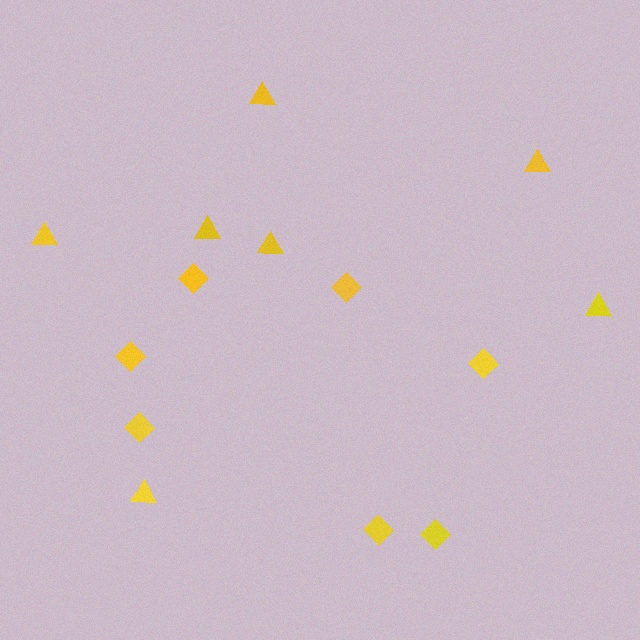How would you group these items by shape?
There are 2 groups: one group of diamonds (7) and one group of triangles (7).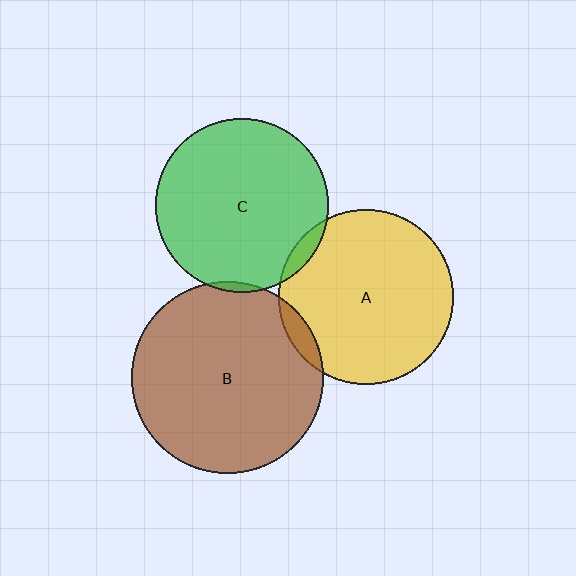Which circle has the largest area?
Circle B (brown).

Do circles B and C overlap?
Yes.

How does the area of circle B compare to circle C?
Approximately 1.2 times.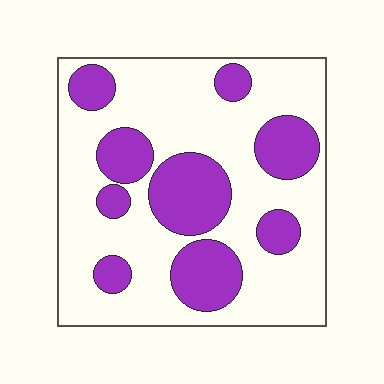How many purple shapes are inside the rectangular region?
9.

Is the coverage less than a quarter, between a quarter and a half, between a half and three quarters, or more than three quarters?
Between a quarter and a half.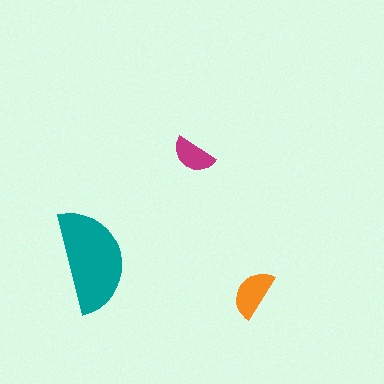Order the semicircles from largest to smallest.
the teal one, the orange one, the magenta one.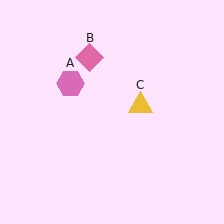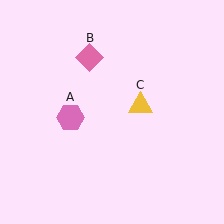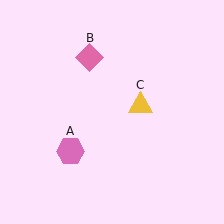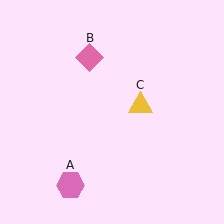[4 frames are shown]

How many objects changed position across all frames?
1 object changed position: pink hexagon (object A).